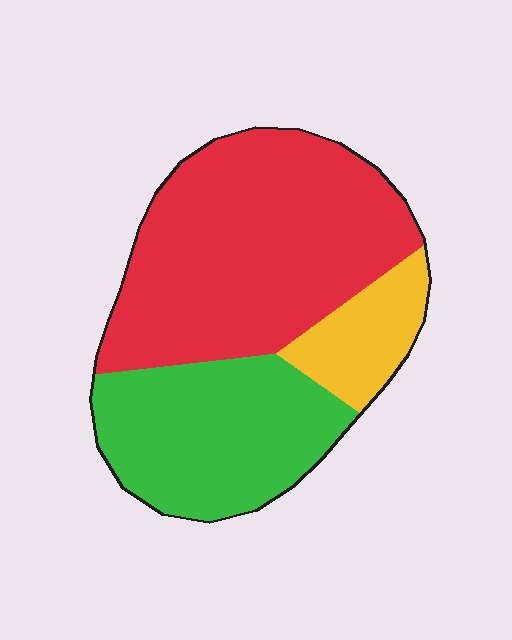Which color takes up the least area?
Yellow, at roughly 15%.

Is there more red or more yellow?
Red.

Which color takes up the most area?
Red, at roughly 55%.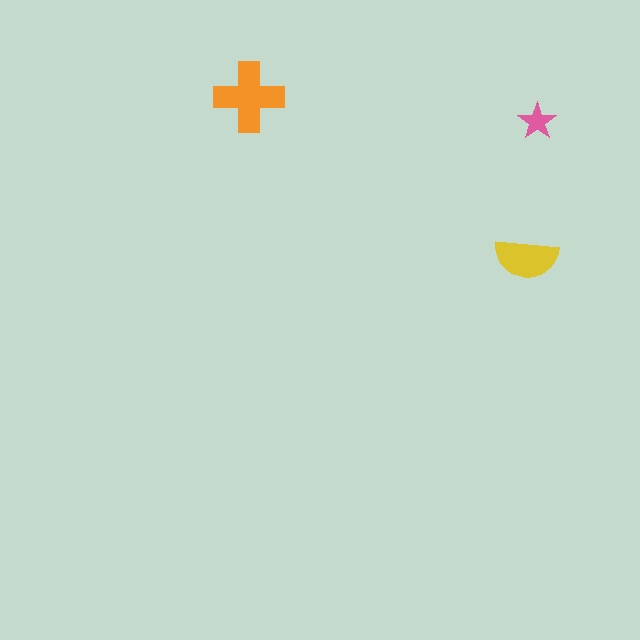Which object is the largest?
The orange cross.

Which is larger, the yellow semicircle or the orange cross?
The orange cross.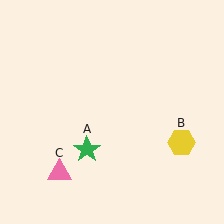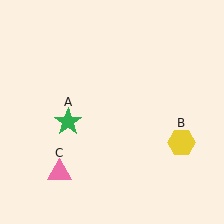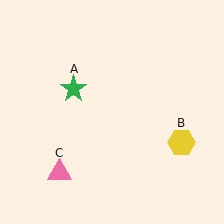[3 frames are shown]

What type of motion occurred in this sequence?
The green star (object A) rotated clockwise around the center of the scene.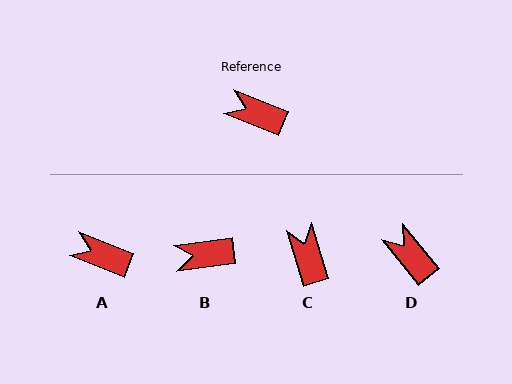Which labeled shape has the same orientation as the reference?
A.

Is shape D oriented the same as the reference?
No, it is off by about 29 degrees.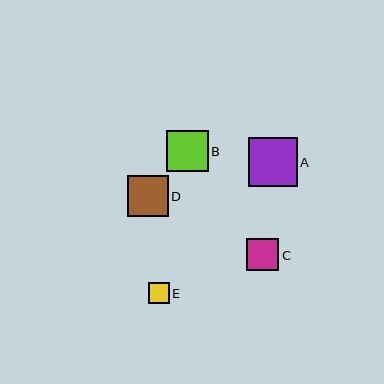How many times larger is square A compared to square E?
Square A is approximately 2.3 times the size of square E.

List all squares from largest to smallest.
From largest to smallest: A, B, D, C, E.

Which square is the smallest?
Square E is the smallest with a size of approximately 21 pixels.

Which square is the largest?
Square A is the largest with a size of approximately 49 pixels.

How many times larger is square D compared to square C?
Square D is approximately 1.3 times the size of square C.